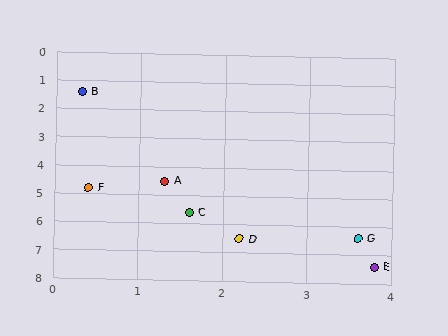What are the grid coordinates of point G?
Point G is at approximately (3.6, 6.4).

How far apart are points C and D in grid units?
Points C and D are about 1.1 grid units apart.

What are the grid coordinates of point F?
Point F is at approximately (0.4, 4.8).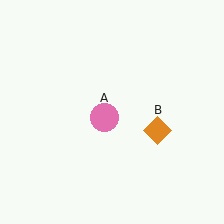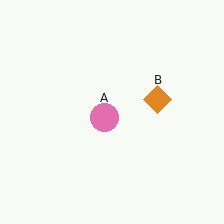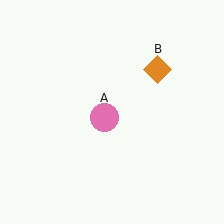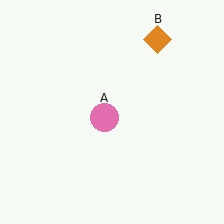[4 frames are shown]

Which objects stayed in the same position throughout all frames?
Pink circle (object A) remained stationary.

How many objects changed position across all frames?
1 object changed position: orange diamond (object B).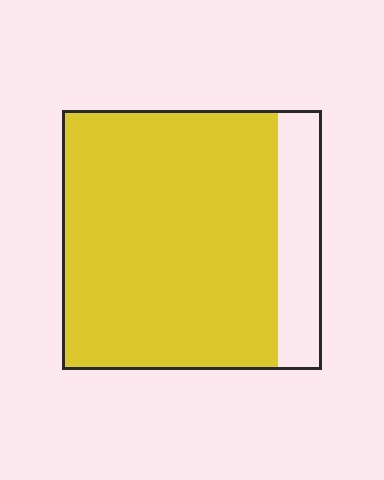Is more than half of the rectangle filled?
Yes.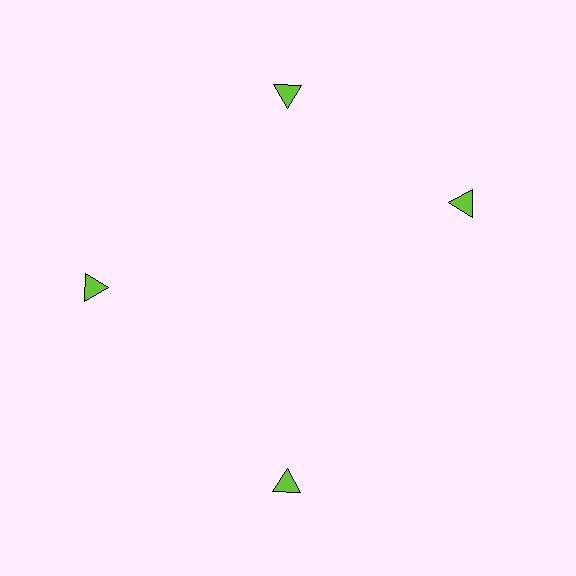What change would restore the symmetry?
The symmetry would be restored by rotating it back into even spacing with its neighbors so that all 4 triangles sit at equal angles and equal distance from the center.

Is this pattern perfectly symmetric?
No. The 4 lime triangles are arranged in a ring, but one element near the 3 o'clock position is rotated out of alignment along the ring, breaking the 4-fold rotational symmetry.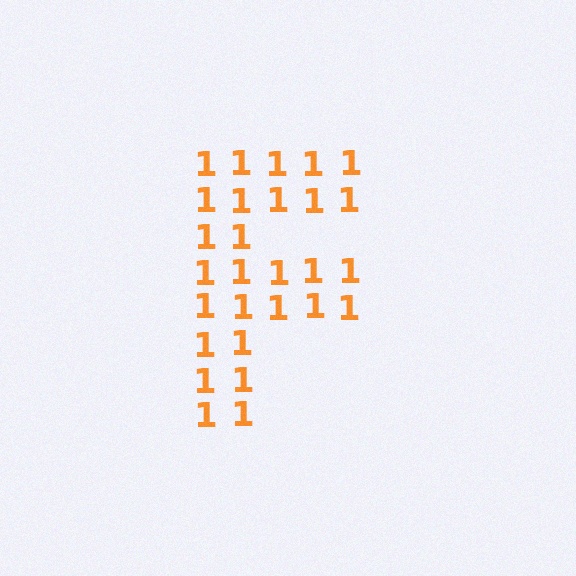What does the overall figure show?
The overall figure shows the letter F.